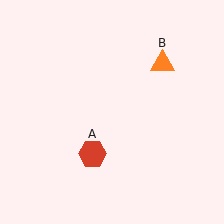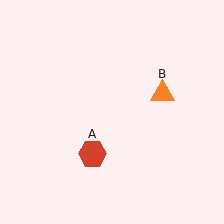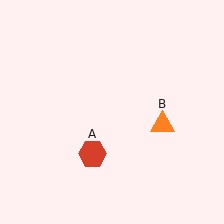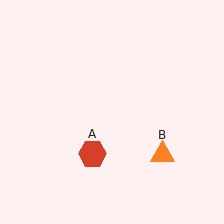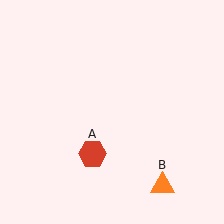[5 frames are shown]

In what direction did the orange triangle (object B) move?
The orange triangle (object B) moved down.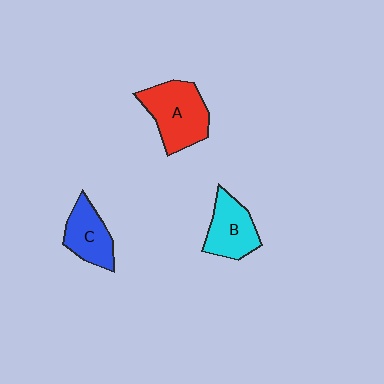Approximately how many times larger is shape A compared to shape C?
Approximately 1.4 times.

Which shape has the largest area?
Shape A (red).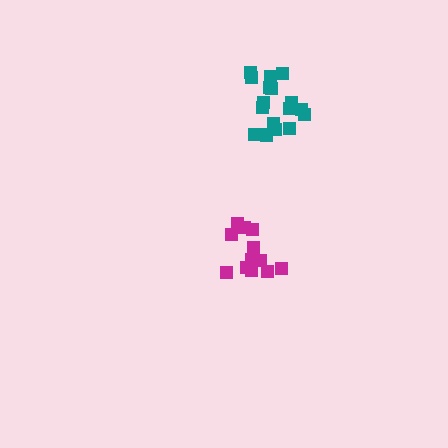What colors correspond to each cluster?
The clusters are colored: teal, magenta.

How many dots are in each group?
Group 1: 17 dots, Group 2: 12 dots (29 total).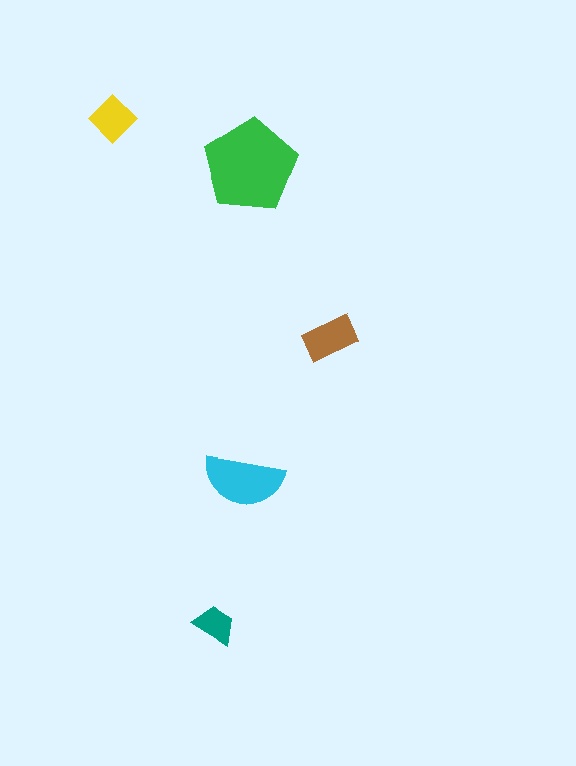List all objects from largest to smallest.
The green pentagon, the cyan semicircle, the brown rectangle, the yellow diamond, the teal trapezoid.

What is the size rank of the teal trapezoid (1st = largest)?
5th.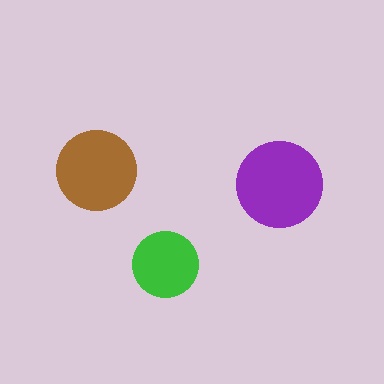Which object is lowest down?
The green circle is bottommost.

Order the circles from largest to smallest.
the purple one, the brown one, the green one.